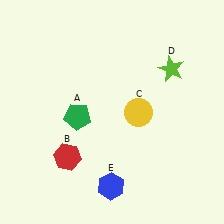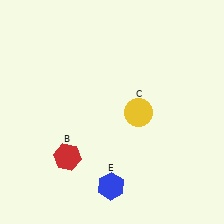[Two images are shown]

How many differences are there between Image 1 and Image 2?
There are 2 differences between the two images.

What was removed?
The lime star (D), the green pentagon (A) were removed in Image 2.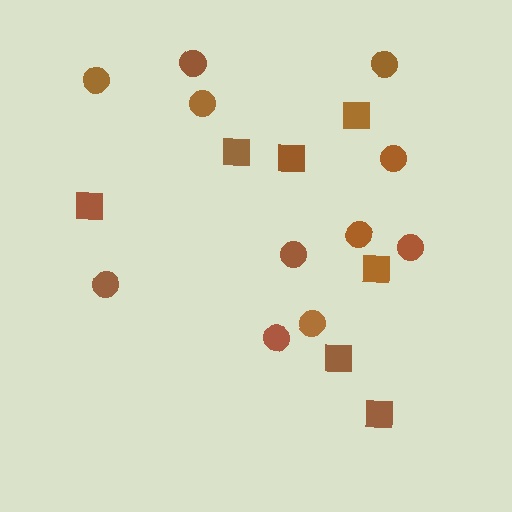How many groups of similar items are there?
There are 2 groups: one group of circles (11) and one group of squares (7).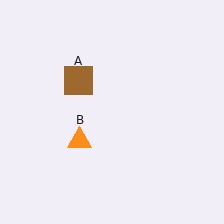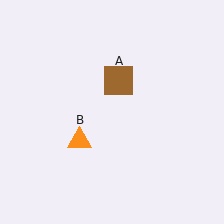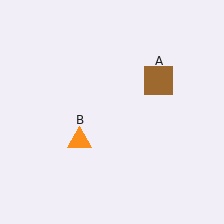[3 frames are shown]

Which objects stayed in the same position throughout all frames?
Orange triangle (object B) remained stationary.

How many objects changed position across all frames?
1 object changed position: brown square (object A).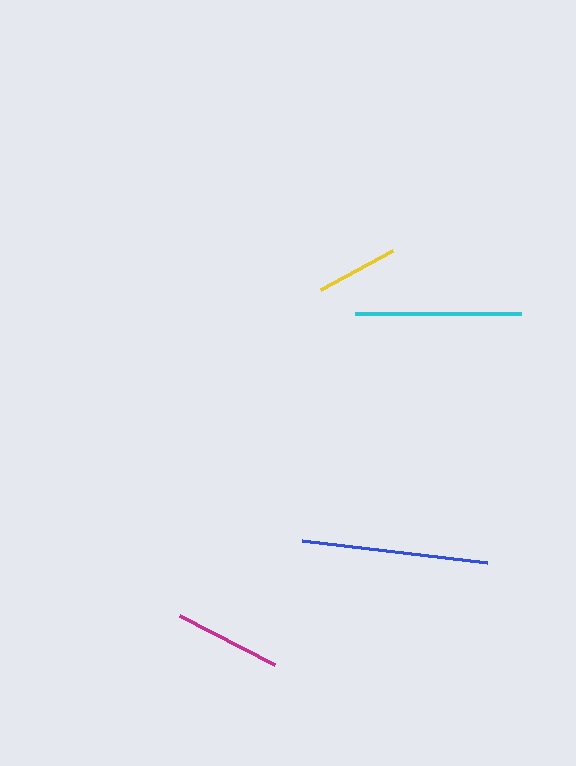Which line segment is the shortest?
The yellow line is the shortest at approximately 82 pixels.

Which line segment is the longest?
The blue line is the longest at approximately 186 pixels.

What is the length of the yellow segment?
The yellow segment is approximately 82 pixels long.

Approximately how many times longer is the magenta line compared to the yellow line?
The magenta line is approximately 1.3 times the length of the yellow line.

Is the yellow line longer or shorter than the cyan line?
The cyan line is longer than the yellow line.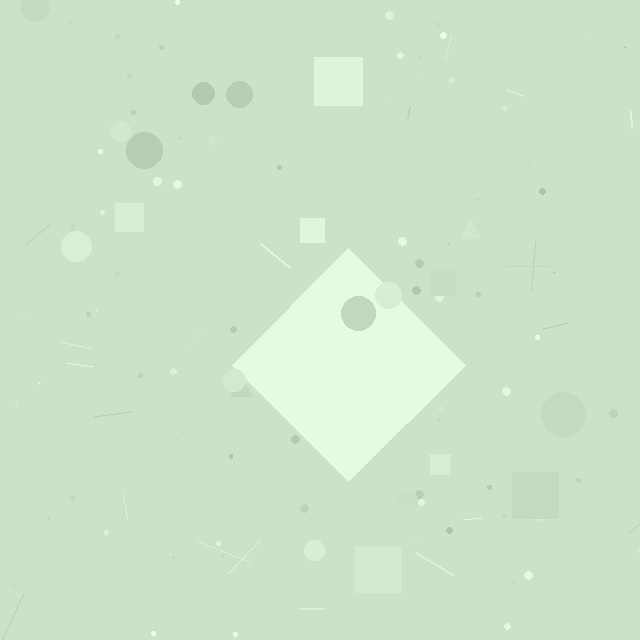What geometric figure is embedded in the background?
A diamond is embedded in the background.